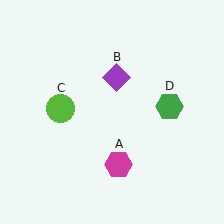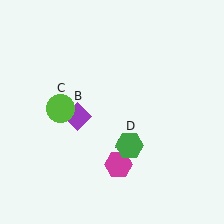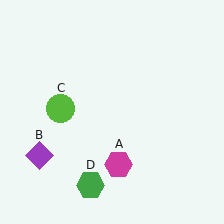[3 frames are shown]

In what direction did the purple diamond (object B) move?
The purple diamond (object B) moved down and to the left.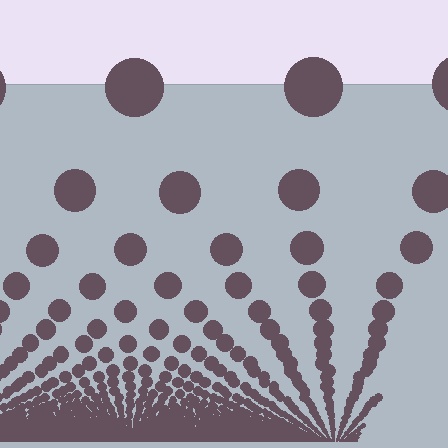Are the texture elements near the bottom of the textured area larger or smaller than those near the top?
Smaller. The gradient is inverted — elements near the bottom are smaller and denser.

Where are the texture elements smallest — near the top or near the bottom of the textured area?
Near the bottom.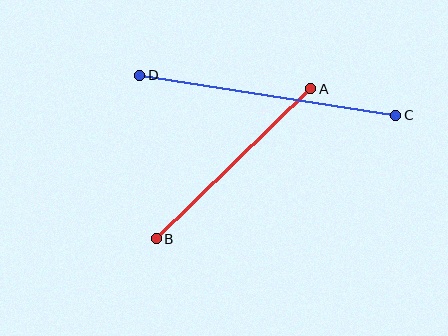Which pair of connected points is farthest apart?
Points C and D are farthest apart.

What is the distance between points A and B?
The distance is approximately 216 pixels.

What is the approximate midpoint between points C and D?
The midpoint is at approximately (268, 95) pixels.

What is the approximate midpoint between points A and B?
The midpoint is at approximately (234, 164) pixels.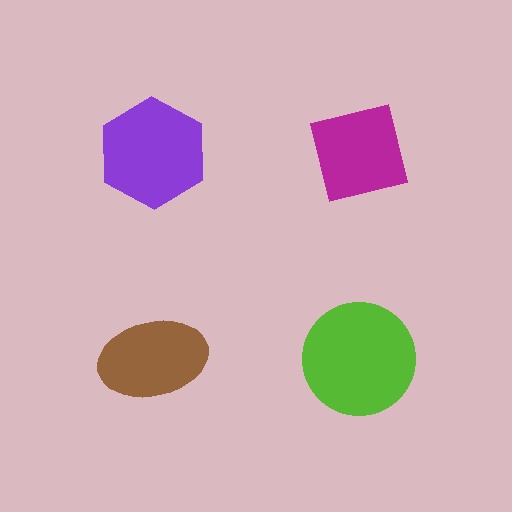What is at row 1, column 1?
A purple hexagon.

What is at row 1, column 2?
A magenta square.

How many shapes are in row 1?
2 shapes.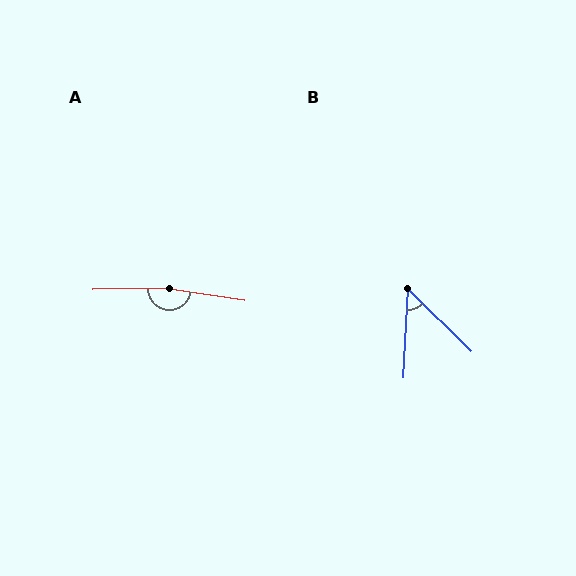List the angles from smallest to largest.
B (49°), A (170°).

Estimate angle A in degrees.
Approximately 170 degrees.